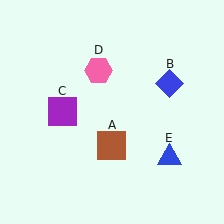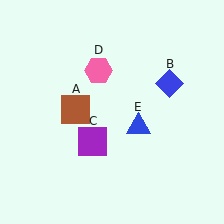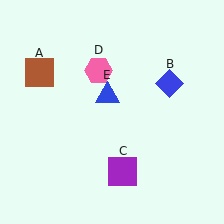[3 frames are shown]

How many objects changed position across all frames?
3 objects changed position: brown square (object A), purple square (object C), blue triangle (object E).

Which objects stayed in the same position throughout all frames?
Blue diamond (object B) and pink hexagon (object D) remained stationary.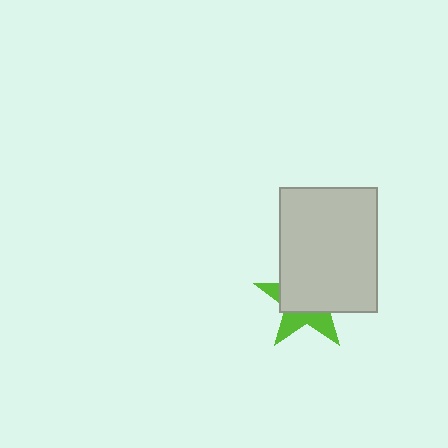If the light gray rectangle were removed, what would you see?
You would see the complete lime star.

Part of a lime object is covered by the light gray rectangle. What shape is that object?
It is a star.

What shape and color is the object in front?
The object in front is a light gray rectangle.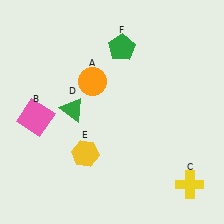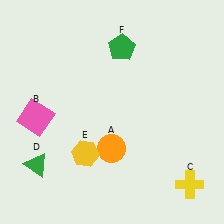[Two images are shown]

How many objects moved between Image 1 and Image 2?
2 objects moved between the two images.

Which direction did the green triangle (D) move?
The green triangle (D) moved down.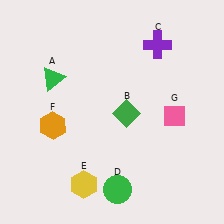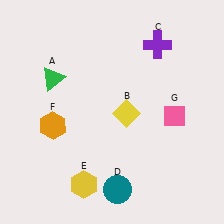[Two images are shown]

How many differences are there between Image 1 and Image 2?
There are 2 differences between the two images.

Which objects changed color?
B changed from green to yellow. D changed from green to teal.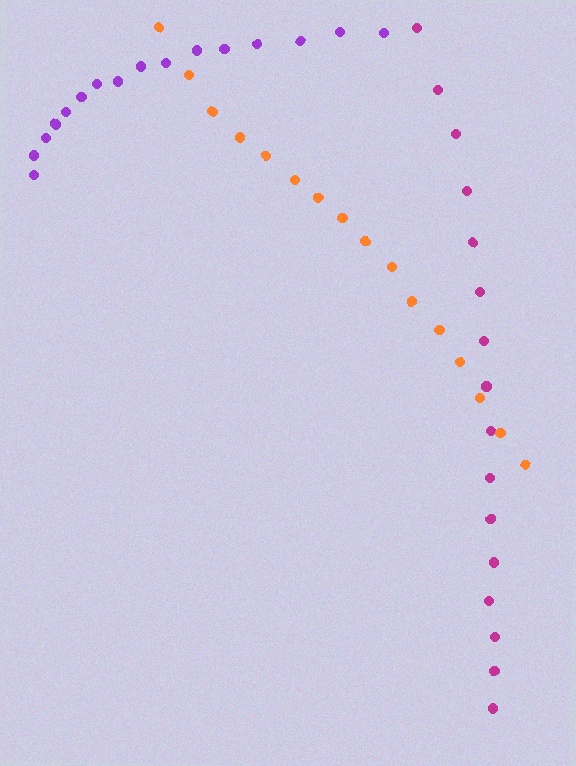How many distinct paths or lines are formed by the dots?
There are 3 distinct paths.